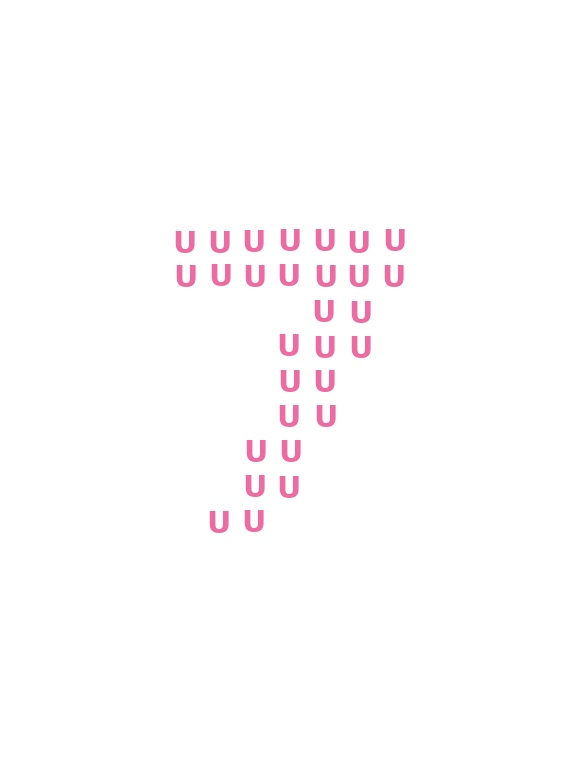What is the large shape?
The large shape is the digit 7.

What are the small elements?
The small elements are letter U's.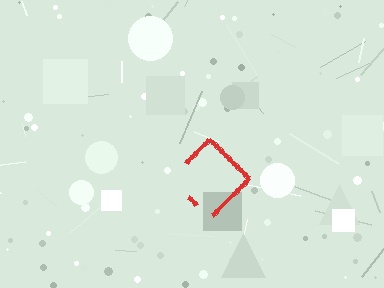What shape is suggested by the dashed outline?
The dashed outline suggests a diamond.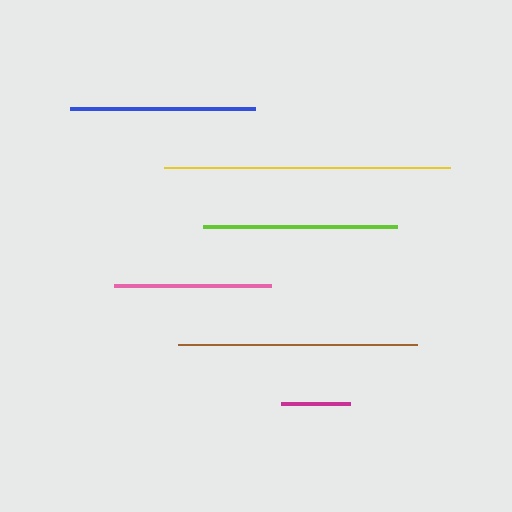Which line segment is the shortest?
The magenta line is the shortest at approximately 68 pixels.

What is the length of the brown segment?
The brown segment is approximately 240 pixels long.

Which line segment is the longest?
The yellow line is the longest at approximately 286 pixels.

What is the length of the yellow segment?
The yellow segment is approximately 286 pixels long.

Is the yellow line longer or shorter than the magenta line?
The yellow line is longer than the magenta line.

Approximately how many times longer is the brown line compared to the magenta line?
The brown line is approximately 3.5 times the length of the magenta line.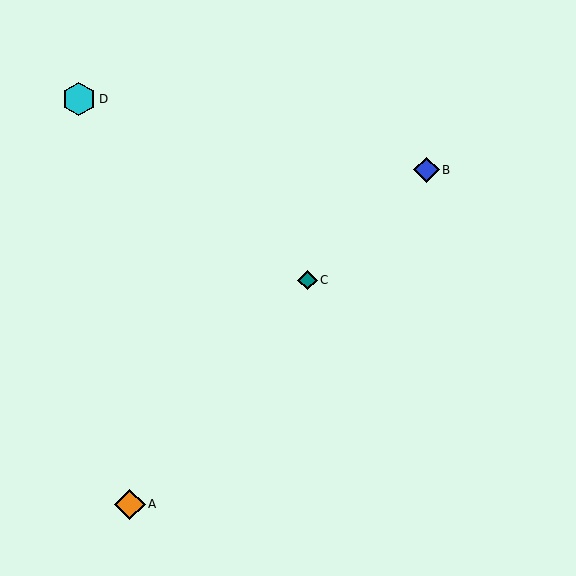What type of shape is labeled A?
Shape A is an orange diamond.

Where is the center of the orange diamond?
The center of the orange diamond is at (130, 504).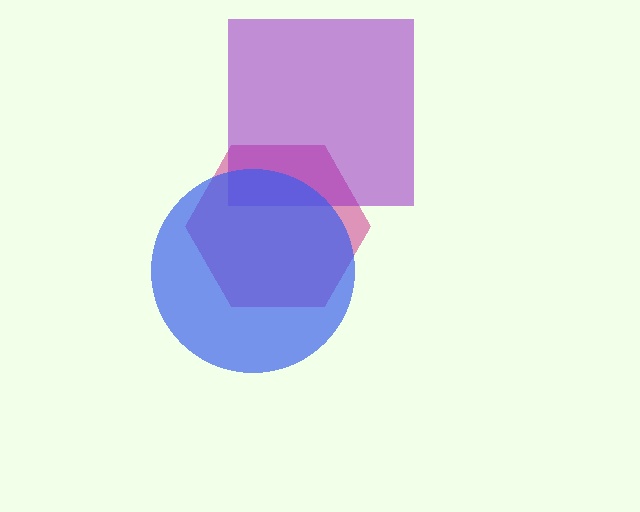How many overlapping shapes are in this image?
There are 3 overlapping shapes in the image.